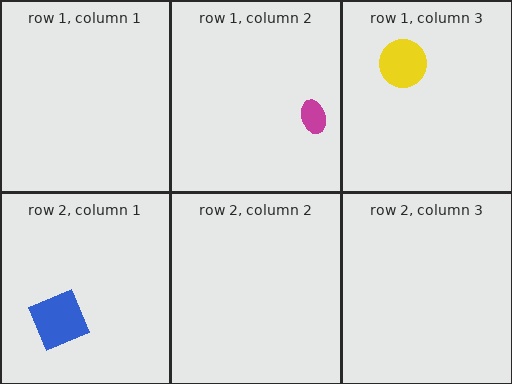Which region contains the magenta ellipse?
The row 1, column 2 region.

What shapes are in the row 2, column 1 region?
The blue square.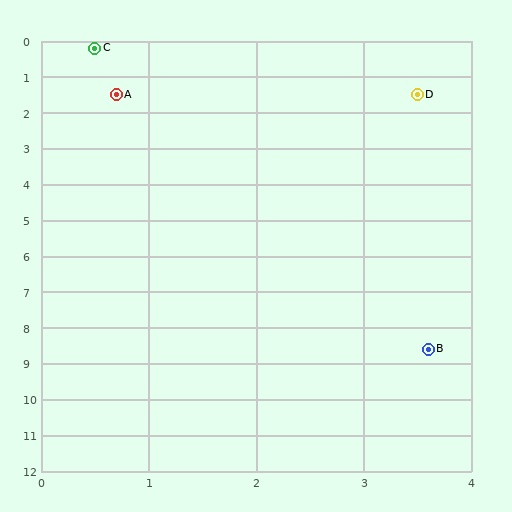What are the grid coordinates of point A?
Point A is at approximately (0.7, 1.5).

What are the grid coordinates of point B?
Point B is at approximately (3.6, 8.6).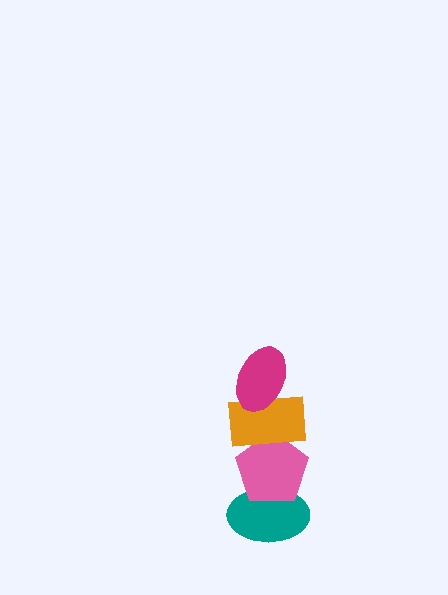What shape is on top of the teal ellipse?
The pink pentagon is on top of the teal ellipse.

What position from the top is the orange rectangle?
The orange rectangle is 2nd from the top.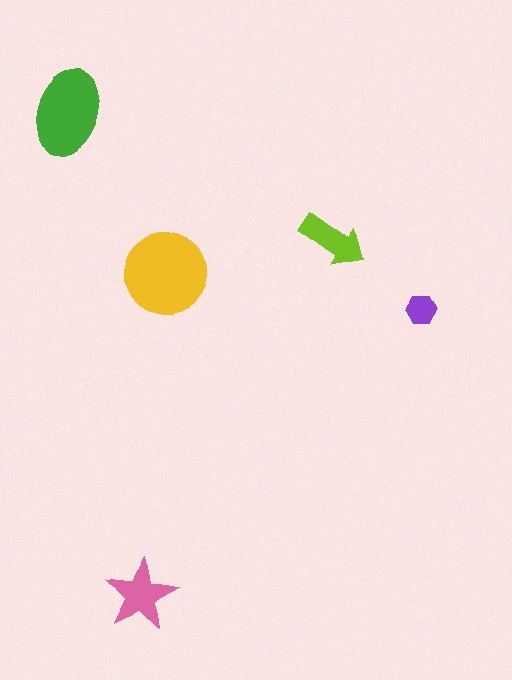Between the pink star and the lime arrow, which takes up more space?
The pink star.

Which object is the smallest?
The purple hexagon.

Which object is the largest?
The yellow circle.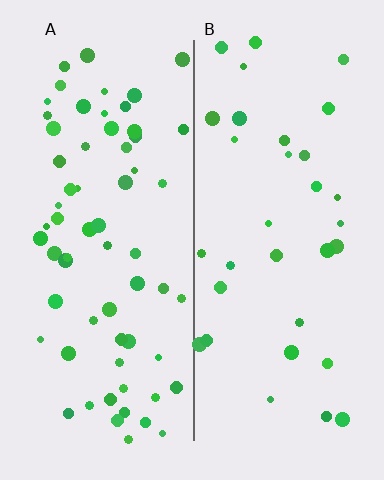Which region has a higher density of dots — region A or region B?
A (the left).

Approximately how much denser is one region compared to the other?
Approximately 2.0× — region A over region B.